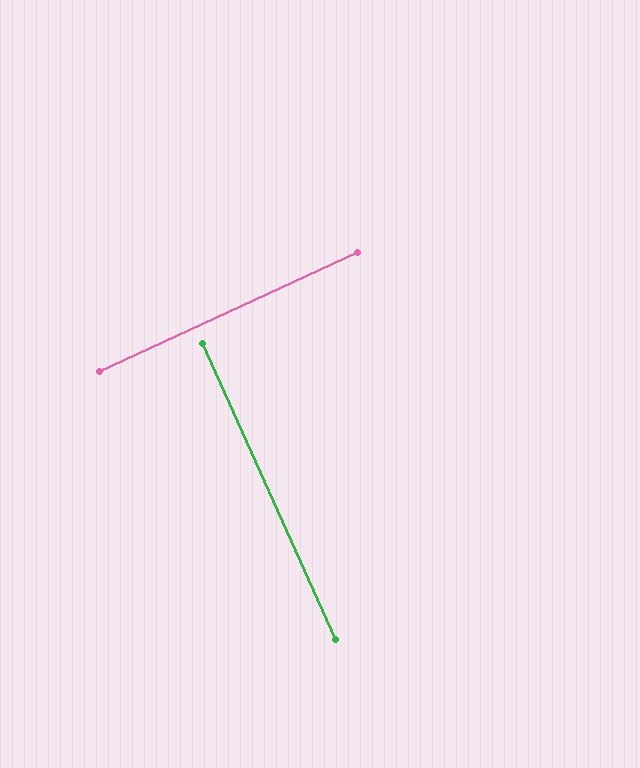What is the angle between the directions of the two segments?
Approximately 89 degrees.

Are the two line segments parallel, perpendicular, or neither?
Perpendicular — they meet at approximately 89°.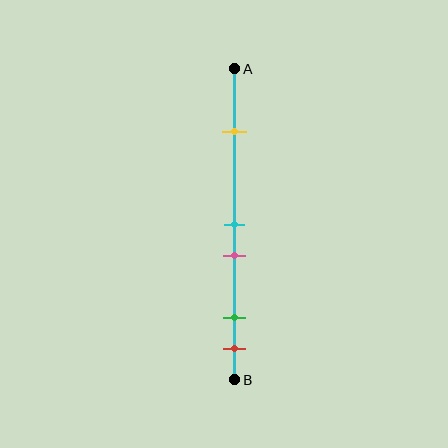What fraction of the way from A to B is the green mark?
The green mark is approximately 80% (0.8) of the way from A to B.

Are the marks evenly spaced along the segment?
No, the marks are not evenly spaced.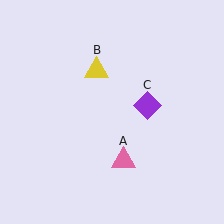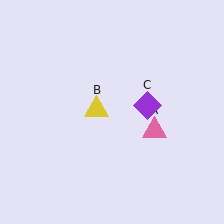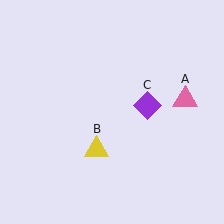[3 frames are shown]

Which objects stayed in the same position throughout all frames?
Purple diamond (object C) remained stationary.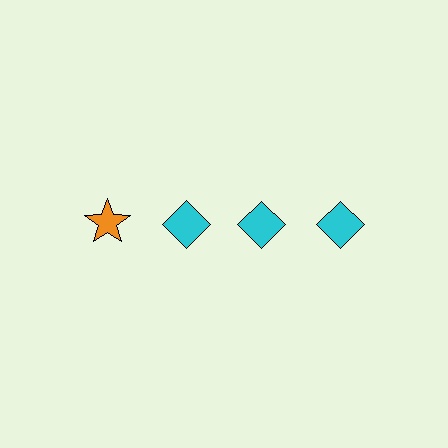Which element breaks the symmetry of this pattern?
The orange star in the top row, leftmost column breaks the symmetry. All other shapes are cyan diamonds.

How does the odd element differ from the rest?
It differs in both color (orange instead of cyan) and shape (star instead of diamond).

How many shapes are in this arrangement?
There are 4 shapes arranged in a grid pattern.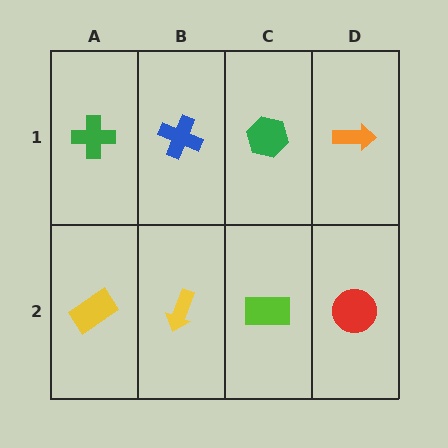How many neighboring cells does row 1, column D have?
2.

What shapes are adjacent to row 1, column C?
A lime rectangle (row 2, column C), a blue cross (row 1, column B), an orange arrow (row 1, column D).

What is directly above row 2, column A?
A green cross.